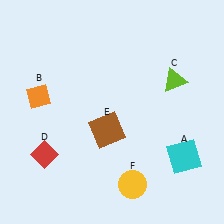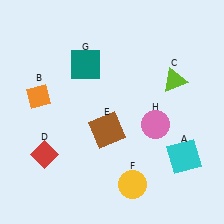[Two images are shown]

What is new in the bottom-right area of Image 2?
A pink circle (H) was added in the bottom-right area of Image 2.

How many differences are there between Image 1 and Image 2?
There are 2 differences between the two images.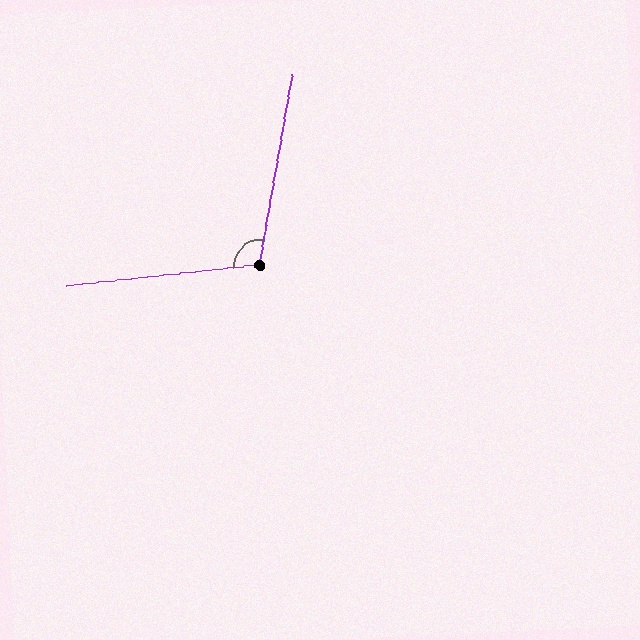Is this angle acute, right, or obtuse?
It is obtuse.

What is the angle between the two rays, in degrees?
Approximately 106 degrees.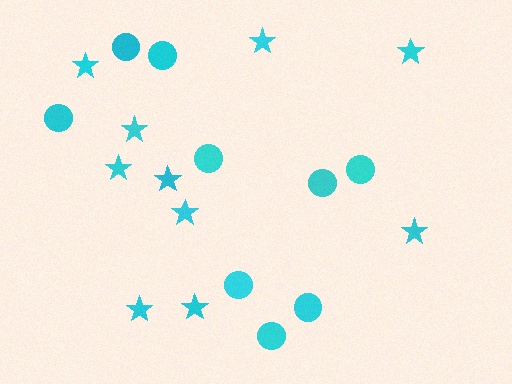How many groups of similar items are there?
There are 2 groups: one group of circles (9) and one group of stars (10).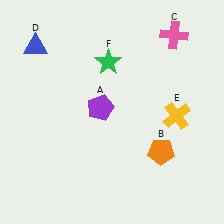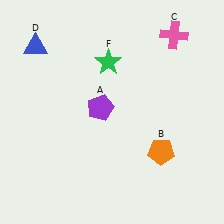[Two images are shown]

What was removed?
The yellow cross (E) was removed in Image 2.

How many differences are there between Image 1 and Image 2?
There is 1 difference between the two images.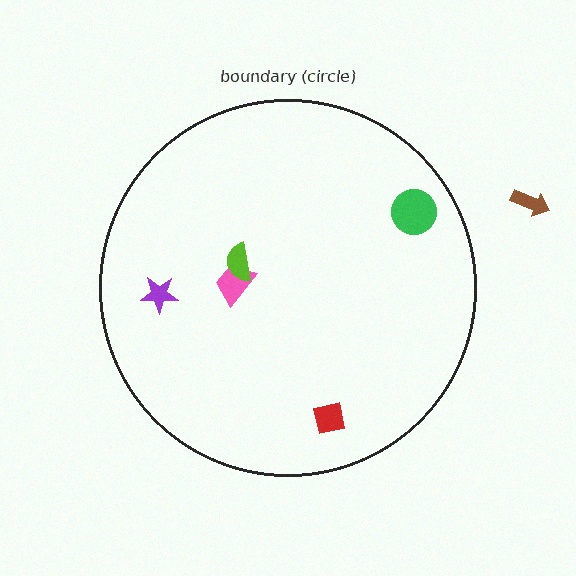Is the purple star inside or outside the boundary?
Inside.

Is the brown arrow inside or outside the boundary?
Outside.